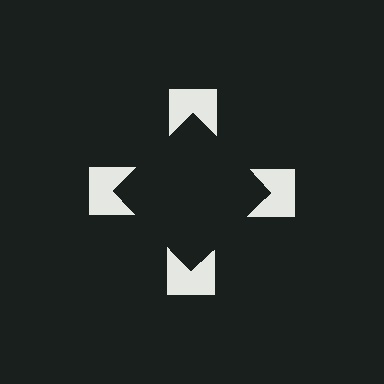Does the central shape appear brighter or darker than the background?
It typically appears slightly darker than the background, even though no actual brightness change is drawn.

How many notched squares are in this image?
There are 4 — one at each vertex of the illusory square.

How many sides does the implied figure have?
4 sides.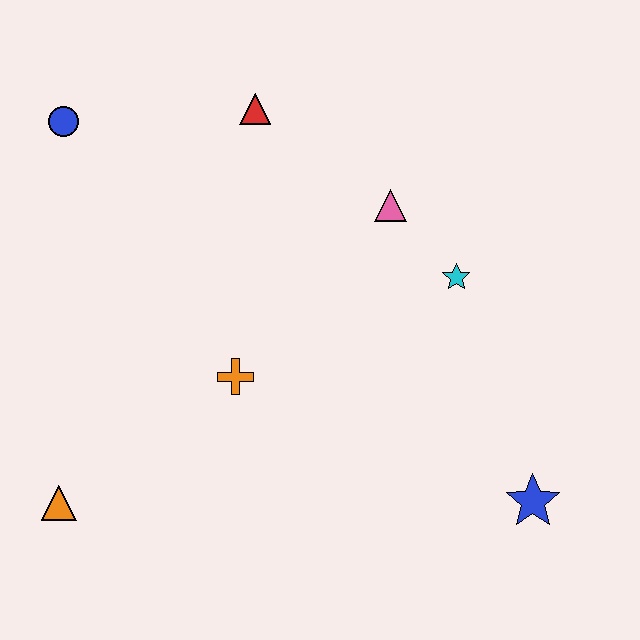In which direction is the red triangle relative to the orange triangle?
The red triangle is above the orange triangle.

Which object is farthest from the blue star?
The blue circle is farthest from the blue star.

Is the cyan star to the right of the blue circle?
Yes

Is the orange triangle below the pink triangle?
Yes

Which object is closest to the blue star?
The cyan star is closest to the blue star.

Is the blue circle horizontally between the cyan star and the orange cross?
No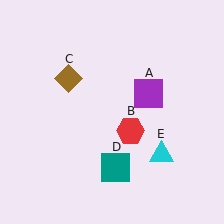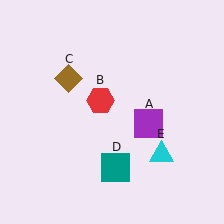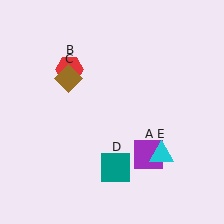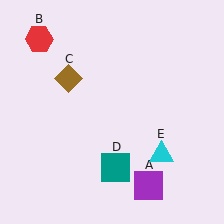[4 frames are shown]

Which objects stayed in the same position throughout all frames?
Brown diamond (object C) and teal square (object D) and cyan triangle (object E) remained stationary.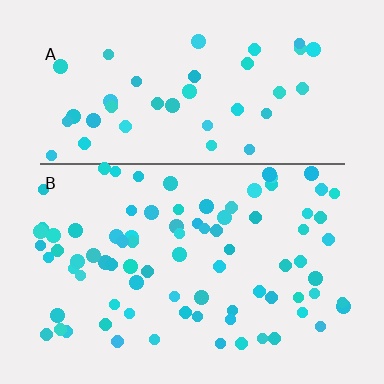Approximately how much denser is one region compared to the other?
Approximately 2.0× — region B over region A.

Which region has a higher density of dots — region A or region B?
B (the bottom).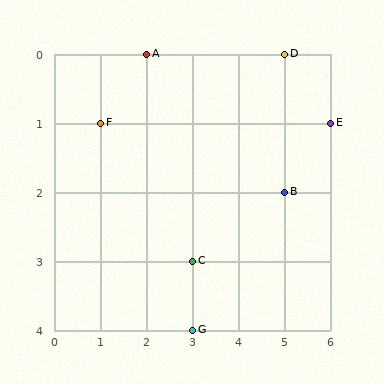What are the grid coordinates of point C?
Point C is at grid coordinates (3, 3).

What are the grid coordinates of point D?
Point D is at grid coordinates (5, 0).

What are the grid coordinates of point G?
Point G is at grid coordinates (3, 4).